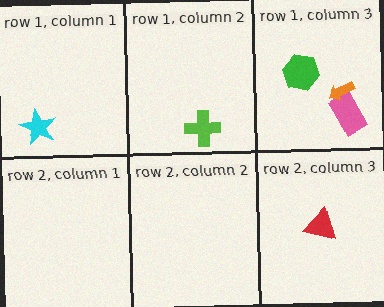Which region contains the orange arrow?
The row 1, column 3 region.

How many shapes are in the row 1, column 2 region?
1.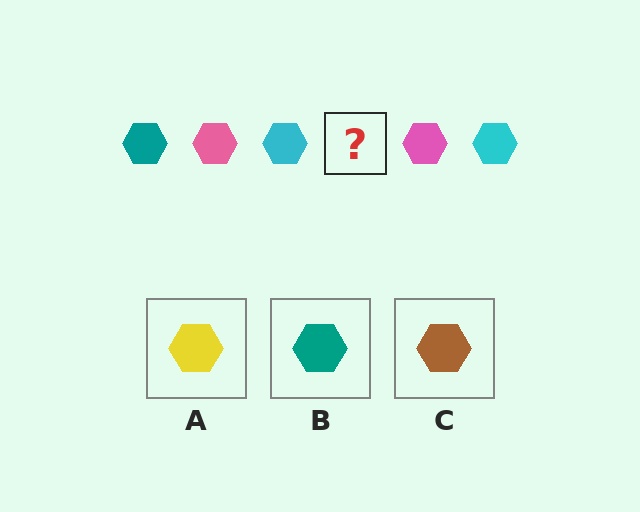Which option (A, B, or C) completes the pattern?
B.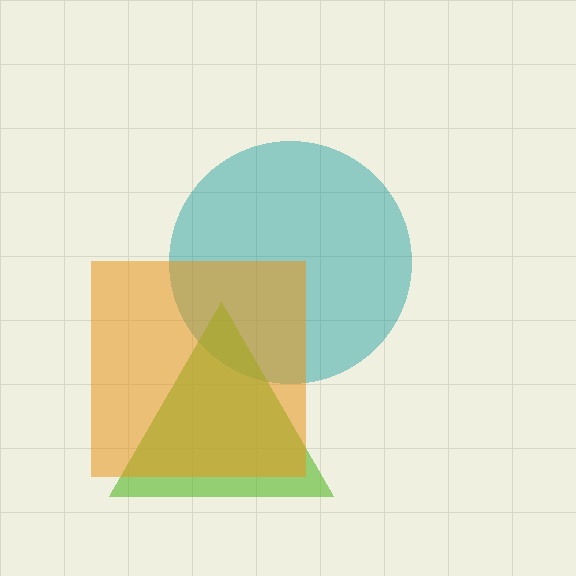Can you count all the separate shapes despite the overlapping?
Yes, there are 3 separate shapes.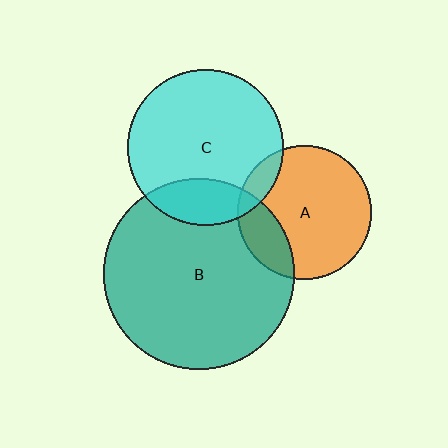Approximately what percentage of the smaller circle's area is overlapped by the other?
Approximately 10%.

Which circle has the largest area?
Circle B (teal).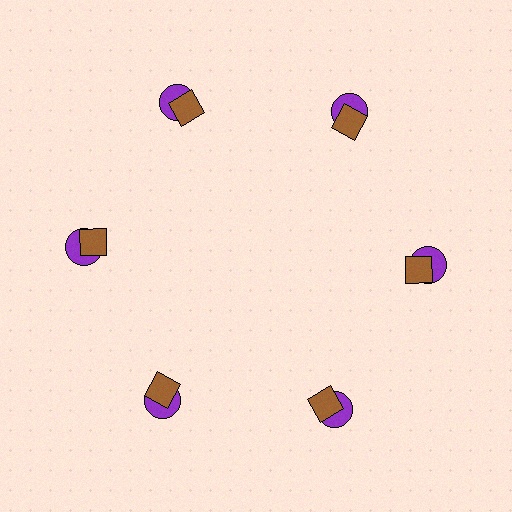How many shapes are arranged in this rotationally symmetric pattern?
There are 12 shapes, arranged in 6 groups of 2.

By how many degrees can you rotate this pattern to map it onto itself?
The pattern maps onto itself every 60 degrees of rotation.